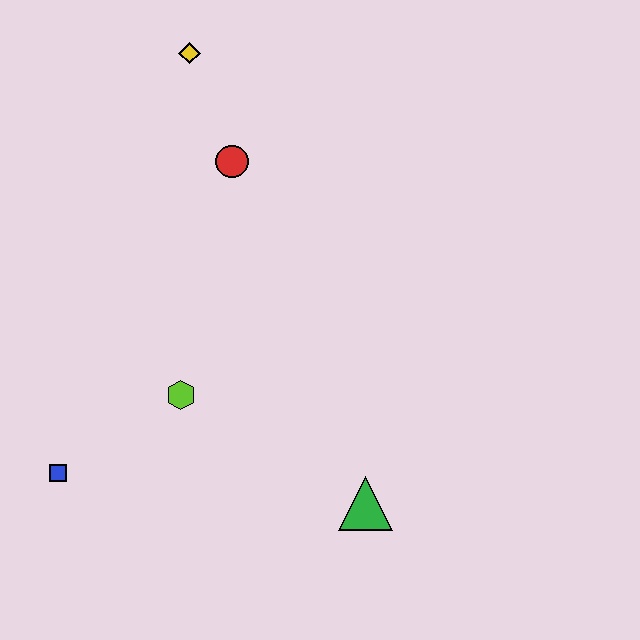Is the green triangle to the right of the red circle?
Yes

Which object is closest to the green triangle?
The lime hexagon is closest to the green triangle.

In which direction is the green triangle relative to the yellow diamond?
The green triangle is below the yellow diamond.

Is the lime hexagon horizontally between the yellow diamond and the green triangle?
No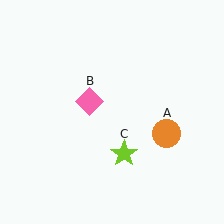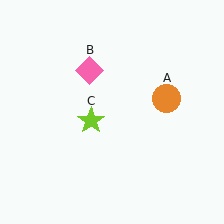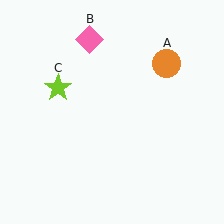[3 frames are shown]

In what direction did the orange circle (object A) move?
The orange circle (object A) moved up.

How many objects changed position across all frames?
3 objects changed position: orange circle (object A), pink diamond (object B), lime star (object C).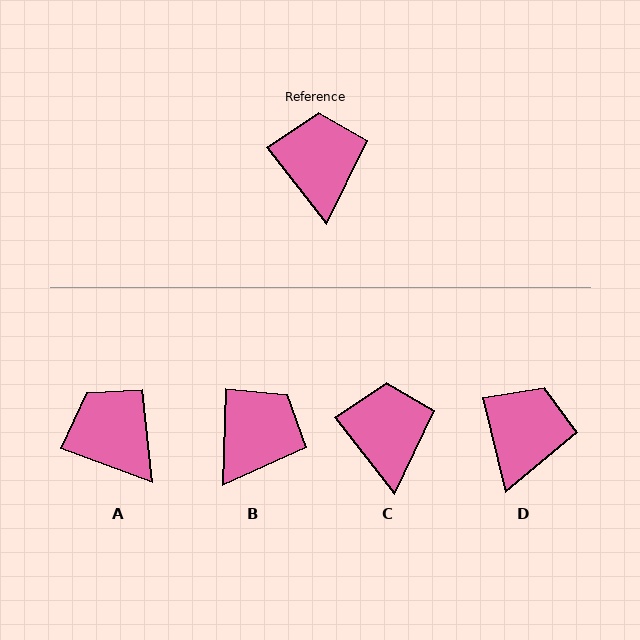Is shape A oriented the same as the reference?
No, it is off by about 32 degrees.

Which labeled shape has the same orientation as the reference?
C.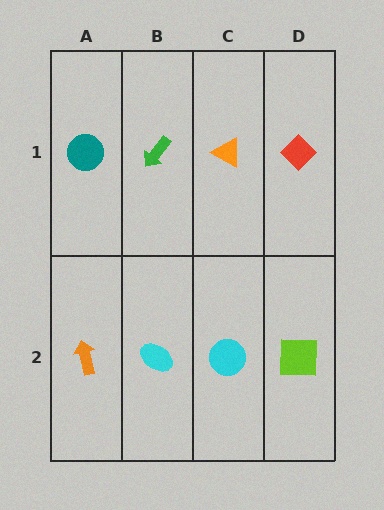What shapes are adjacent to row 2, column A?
A teal circle (row 1, column A), a cyan ellipse (row 2, column B).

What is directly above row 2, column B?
A green arrow.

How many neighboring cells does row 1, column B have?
3.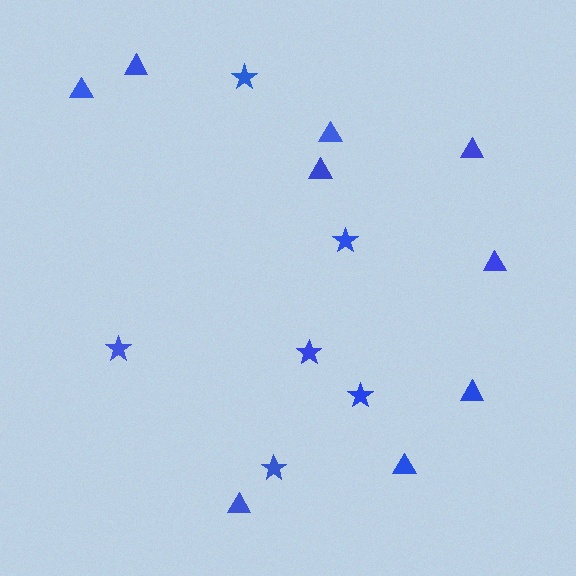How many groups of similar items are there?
There are 2 groups: one group of triangles (9) and one group of stars (6).